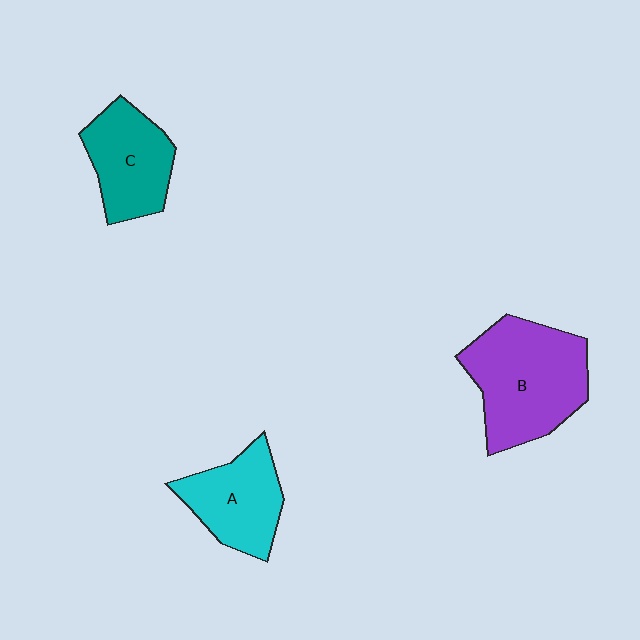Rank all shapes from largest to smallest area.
From largest to smallest: B (purple), C (teal), A (cyan).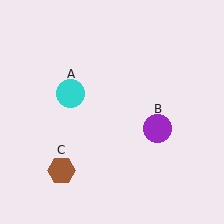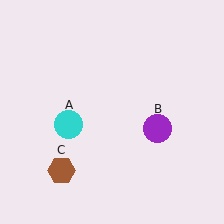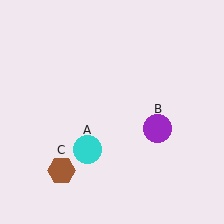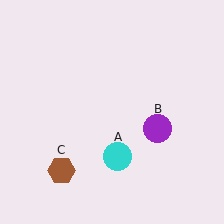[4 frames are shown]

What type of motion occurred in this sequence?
The cyan circle (object A) rotated counterclockwise around the center of the scene.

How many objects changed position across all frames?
1 object changed position: cyan circle (object A).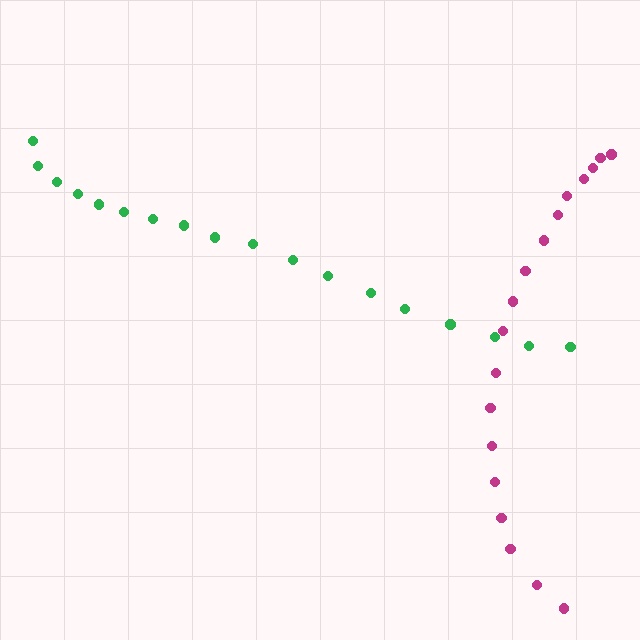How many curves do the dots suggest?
There are 2 distinct paths.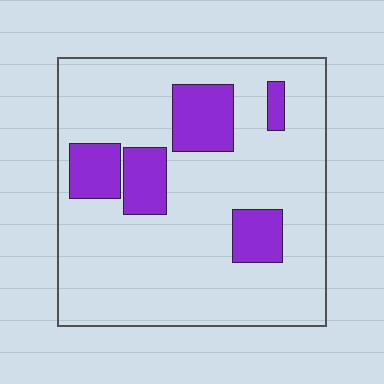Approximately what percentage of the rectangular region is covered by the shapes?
Approximately 20%.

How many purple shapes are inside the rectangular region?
5.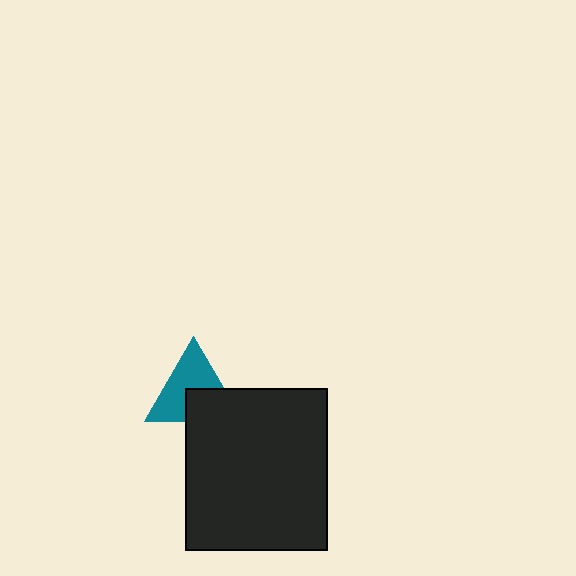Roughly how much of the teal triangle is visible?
About half of it is visible (roughly 62%).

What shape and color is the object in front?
The object in front is a black rectangle.